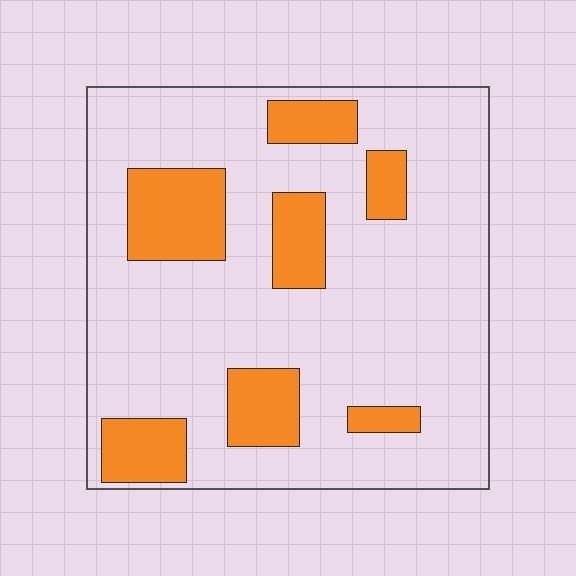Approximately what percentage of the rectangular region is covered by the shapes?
Approximately 20%.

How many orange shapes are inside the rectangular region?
7.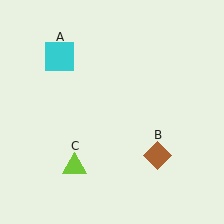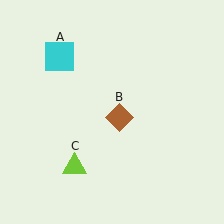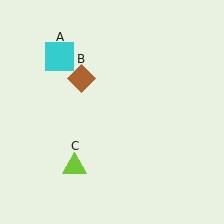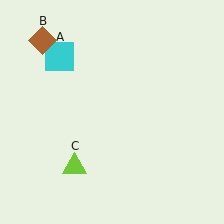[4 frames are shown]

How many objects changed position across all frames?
1 object changed position: brown diamond (object B).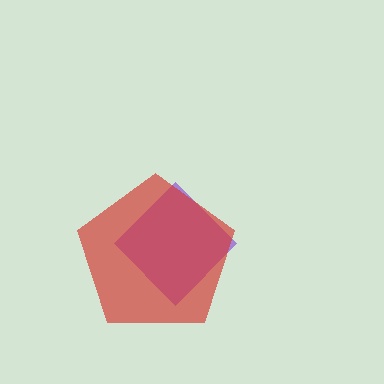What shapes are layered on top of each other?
The layered shapes are: a purple diamond, a red pentagon.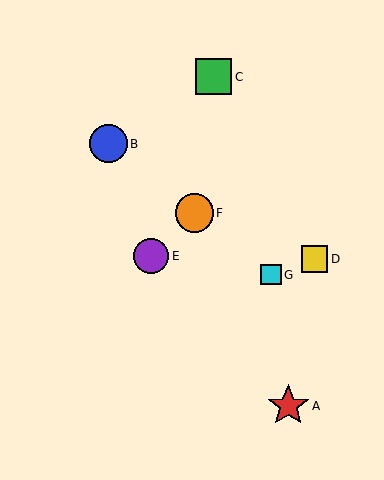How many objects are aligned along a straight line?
3 objects (B, F, G) are aligned along a straight line.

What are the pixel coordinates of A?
Object A is at (288, 406).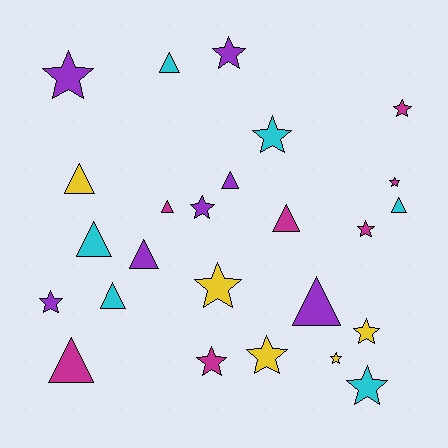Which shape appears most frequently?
Star, with 14 objects.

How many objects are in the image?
There are 25 objects.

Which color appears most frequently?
Magenta, with 7 objects.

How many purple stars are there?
There are 4 purple stars.